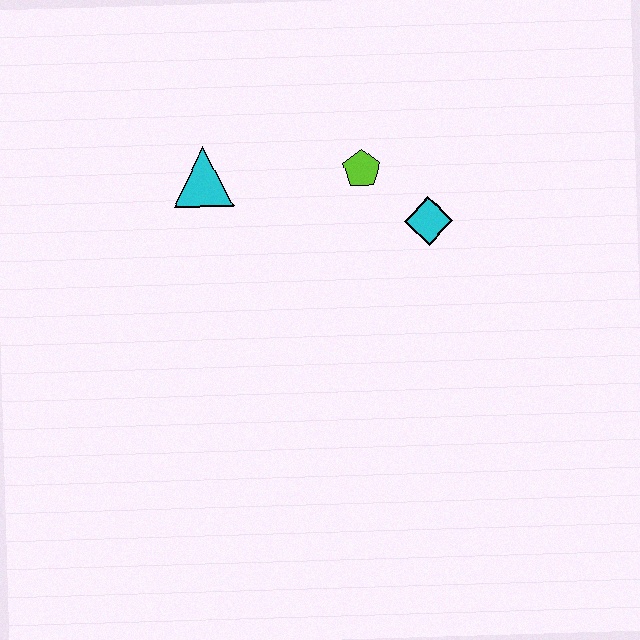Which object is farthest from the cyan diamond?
The cyan triangle is farthest from the cyan diamond.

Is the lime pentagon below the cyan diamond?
No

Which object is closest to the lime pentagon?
The cyan diamond is closest to the lime pentagon.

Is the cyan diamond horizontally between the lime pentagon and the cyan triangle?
No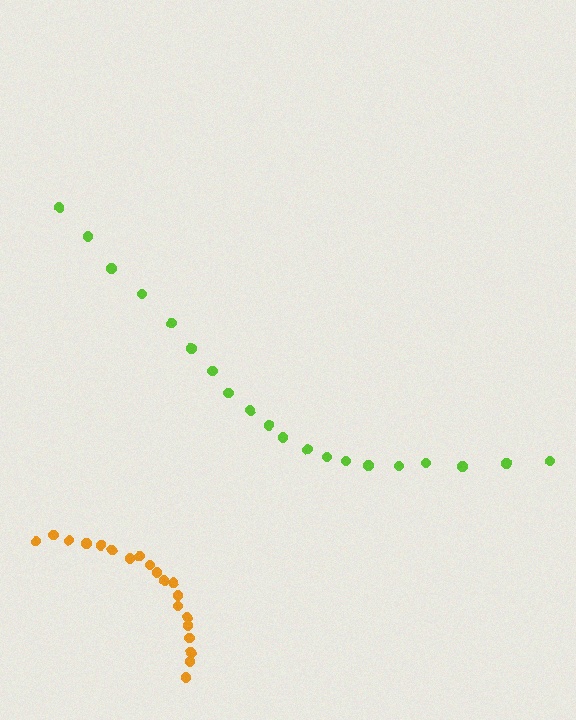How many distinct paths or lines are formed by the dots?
There are 2 distinct paths.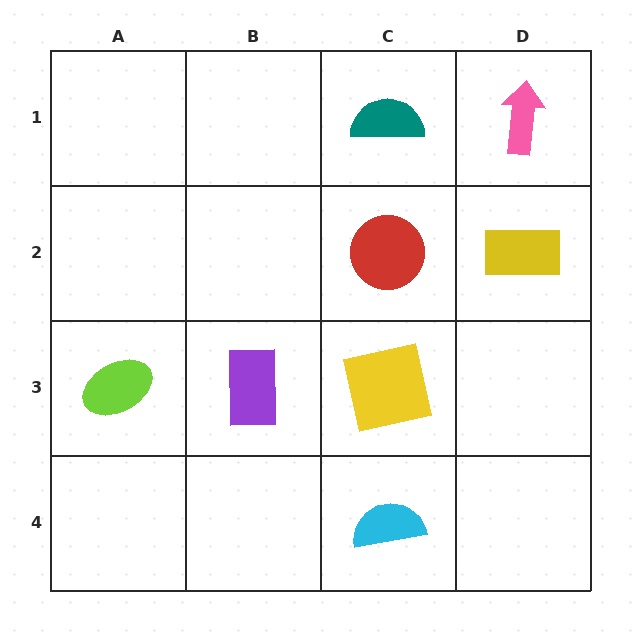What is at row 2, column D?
A yellow rectangle.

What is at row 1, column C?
A teal semicircle.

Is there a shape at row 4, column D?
No, that cell is empty.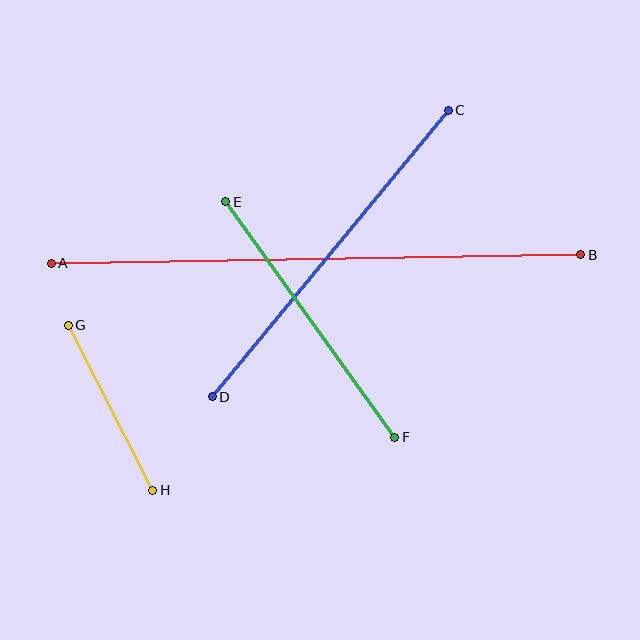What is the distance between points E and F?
The distance is approximately 290 pixels.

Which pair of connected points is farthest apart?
Points A and B are farthest apart.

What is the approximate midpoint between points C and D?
The midpoint is at approximately (330, 253) pixels.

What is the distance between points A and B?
The distance is approximately 530 pixels.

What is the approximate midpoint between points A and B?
The midpoint is at approximately (316, 259) pixels.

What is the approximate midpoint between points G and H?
The midpoint is at approximately (111, 408) pixels.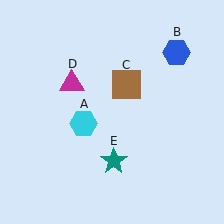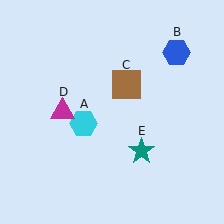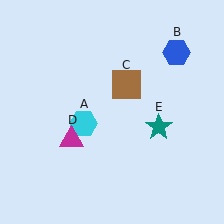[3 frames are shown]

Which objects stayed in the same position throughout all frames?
Cyan hexagon (object A) and blue hexagon (object B) and brown square (object C) remained stationary.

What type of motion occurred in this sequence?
The magenta triangle (object D), teal star (object E) rotated counterclockwise around the center of the scene.